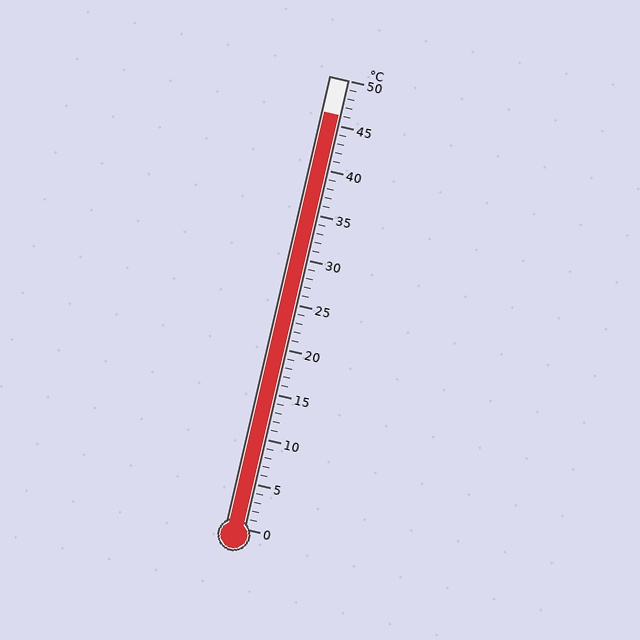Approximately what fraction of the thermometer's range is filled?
The thermometer is filled to approximately 90% of its range.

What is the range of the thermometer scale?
The thermometer scale ranges from 0°C to 50°C.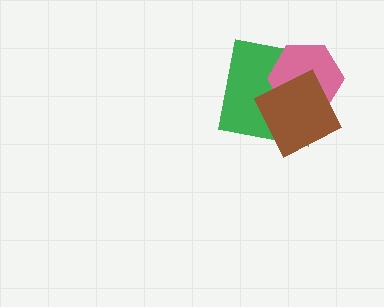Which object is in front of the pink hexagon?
The brown diamond is in front of the pink hexagon.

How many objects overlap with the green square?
2 objects overlap with the green square.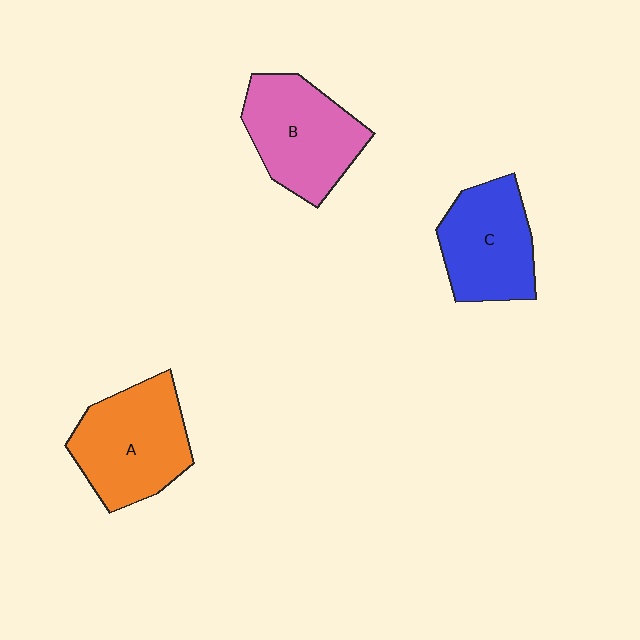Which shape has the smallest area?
Shape C (blue).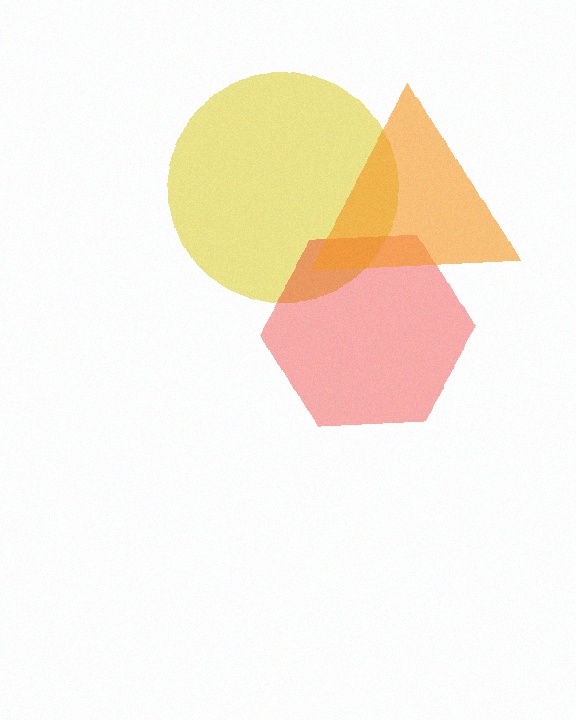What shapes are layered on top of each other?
The layered shapes are: a yellow circle, a red hexagon, an orange triangle.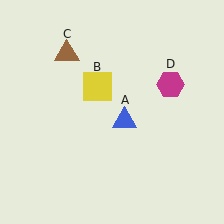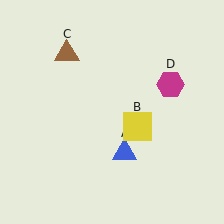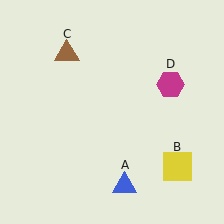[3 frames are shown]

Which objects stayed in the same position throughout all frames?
Brown triangle (object C) and magenta hexagon (object D) remained stationary.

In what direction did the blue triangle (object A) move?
The blue triangle (object A) moved down.